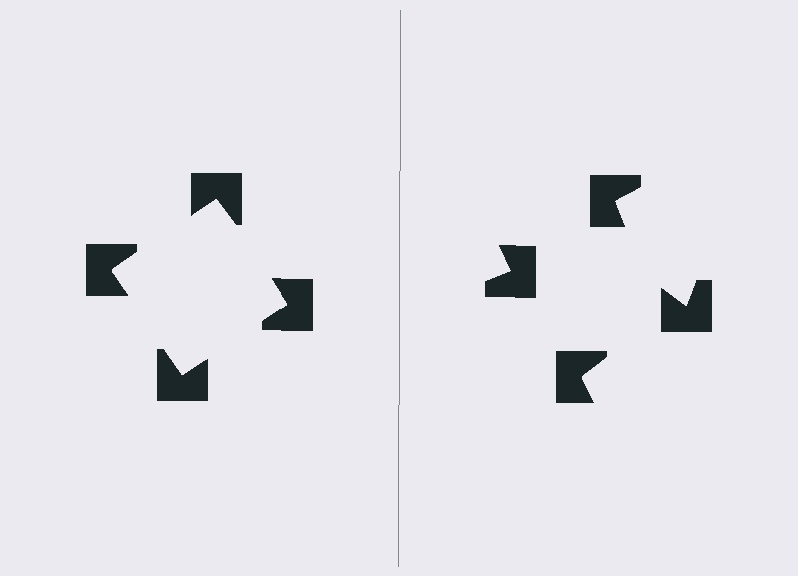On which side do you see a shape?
An illusory square appears on the left side. On the right side the wedge cuts are rotated, so no coherent shape forms.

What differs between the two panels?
The notched squares are positioned identically on both sides; only the wedge orientations differ. On the left they align to a square; on the right they are misaligned.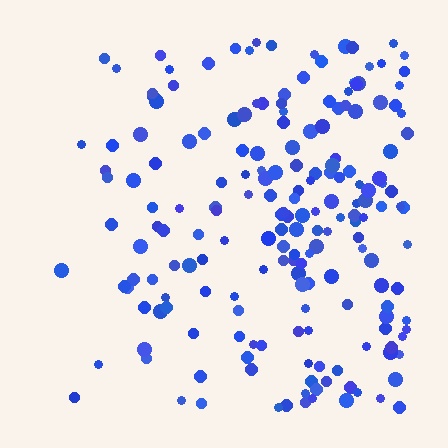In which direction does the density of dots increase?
From left to right, with the right side densest.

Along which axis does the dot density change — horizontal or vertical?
Horizontal.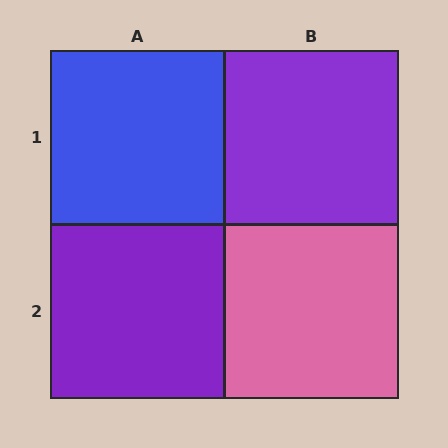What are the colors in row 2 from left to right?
Purple, pink.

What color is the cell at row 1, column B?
Purple.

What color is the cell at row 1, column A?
Blue.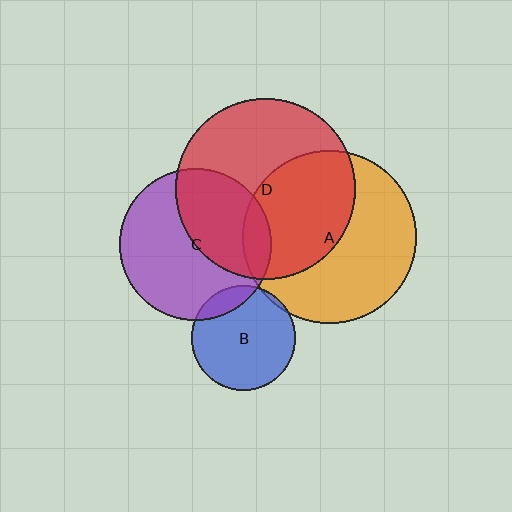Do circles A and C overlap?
Yes.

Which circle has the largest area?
Circle D (red).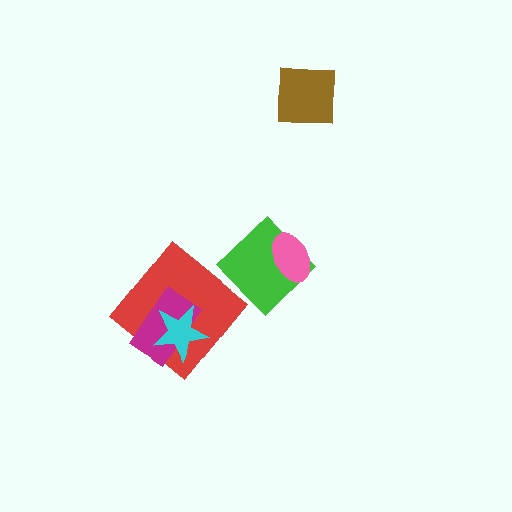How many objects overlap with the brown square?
0 objects overlap with the brown square.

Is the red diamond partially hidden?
Yes, it is partially covered by another shape.